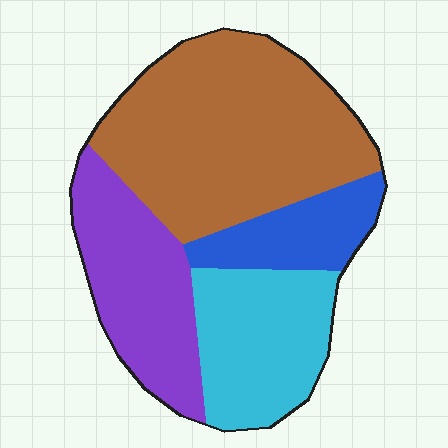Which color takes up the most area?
Brown, at roughly 45%.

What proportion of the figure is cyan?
Cyan covers roughly 20% of the figure.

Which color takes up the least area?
Blue, at roughly 10%.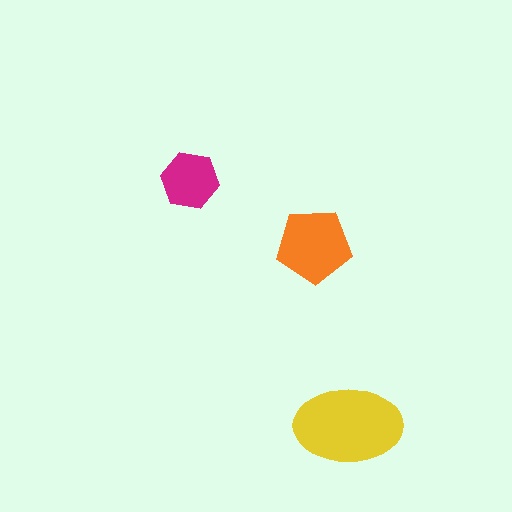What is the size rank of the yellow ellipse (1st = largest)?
1st.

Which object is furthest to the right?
The yellow ellipse is rightmost.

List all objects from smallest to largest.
The magenta hexagon, the orange pentagon, the yellow ellipse.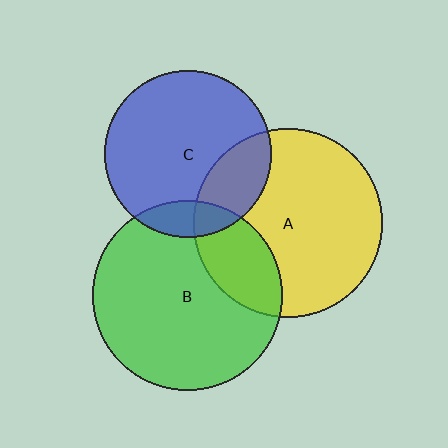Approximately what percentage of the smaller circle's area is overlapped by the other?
Approximately 25%.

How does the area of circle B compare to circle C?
Approximately 1.3 times.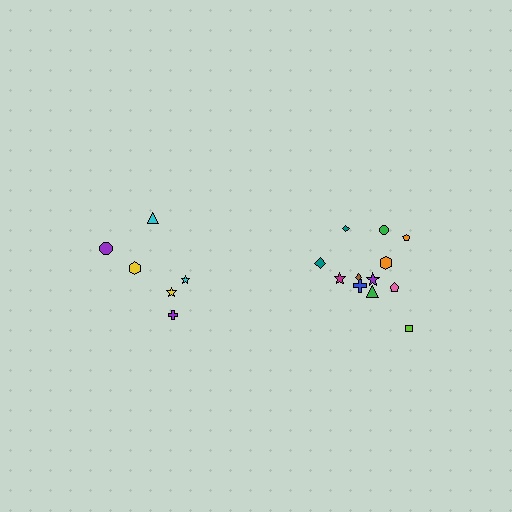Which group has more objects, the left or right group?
The right group.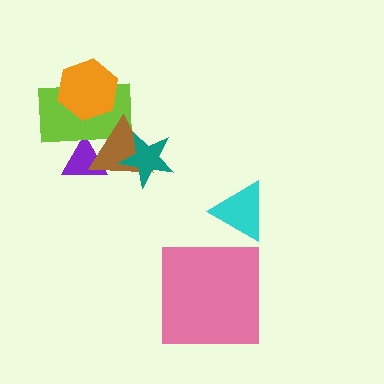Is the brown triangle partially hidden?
Yes, it is partially covered by another shape.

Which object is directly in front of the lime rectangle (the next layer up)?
The orange hexagon is directly in front of the lime rectangle.